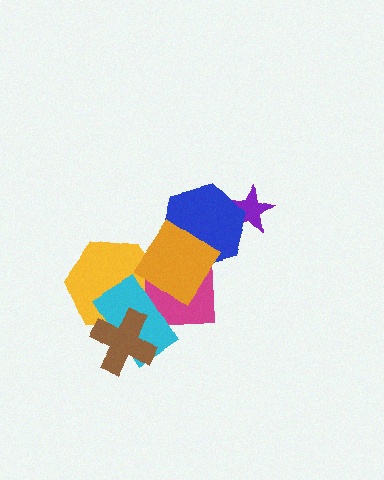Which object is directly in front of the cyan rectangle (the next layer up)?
The orange diamond is directly in front of the cyan rectangle.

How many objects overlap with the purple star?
1 object overlaps with the purple star.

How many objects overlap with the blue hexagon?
3 objects overlap with the blue hexagon.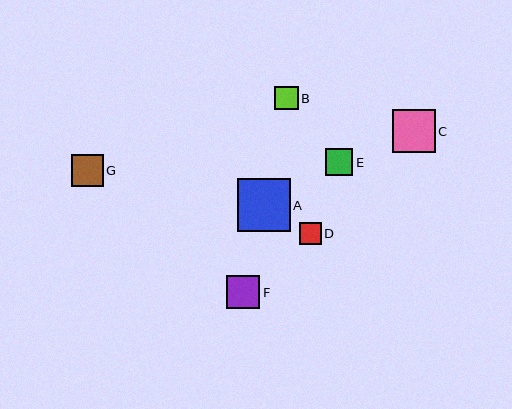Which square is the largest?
Square A is the largest with a size of approximately 53 pixels.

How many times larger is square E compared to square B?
Square E is approximately 1.1 times the size of square B.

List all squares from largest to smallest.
From largest to smallest: A, C, F, G, E, B, D.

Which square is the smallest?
Square D is the smallest with a size of approximately 22 pixels.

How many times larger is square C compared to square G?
Square C is approximately 1.3 times the size of square G.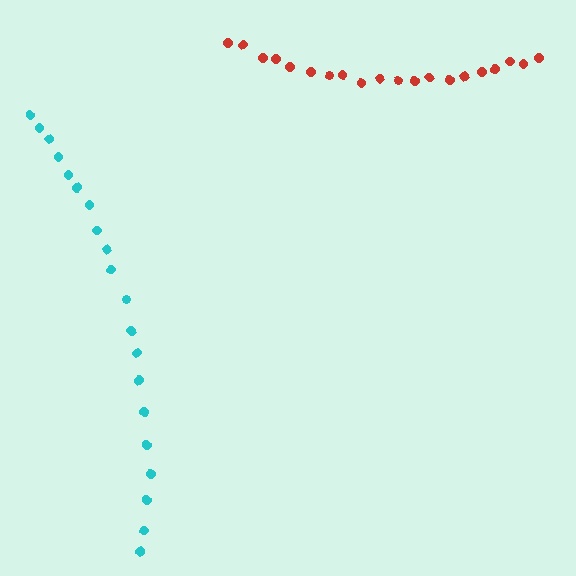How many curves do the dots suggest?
There are 2 distinct paths.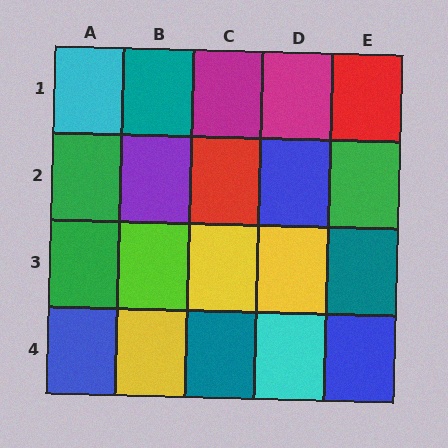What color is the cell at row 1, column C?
Magenta.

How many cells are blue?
3 cells are blue.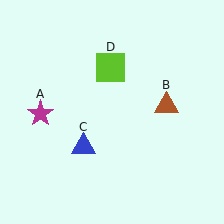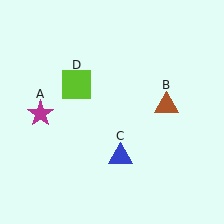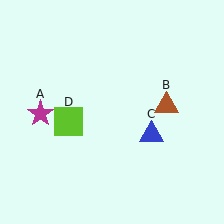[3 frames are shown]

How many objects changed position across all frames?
2 objects changed position: blue triangle (object C), lime square (object D).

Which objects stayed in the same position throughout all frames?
Magenta star (object A) and brown triangle (object B) remained stationary.